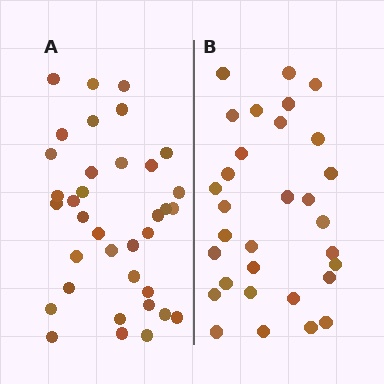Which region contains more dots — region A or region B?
Region A (the left region) has more dots.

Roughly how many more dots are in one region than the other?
Region A has about 5 more dots than region B.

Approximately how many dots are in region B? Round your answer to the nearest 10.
About 30 dots. (The exact count is 31, which rounds to 30.)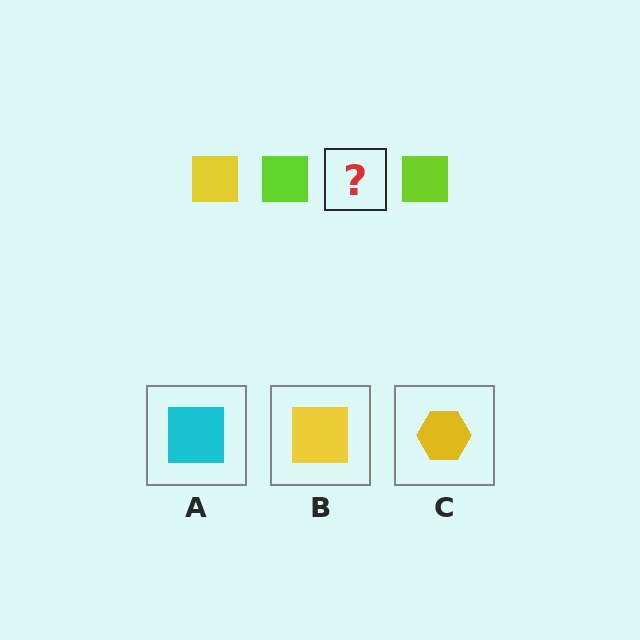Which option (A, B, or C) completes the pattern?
B.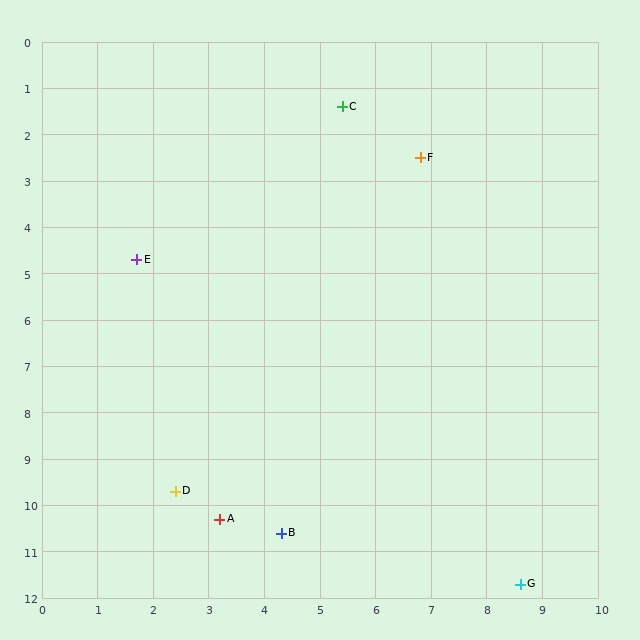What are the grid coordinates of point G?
Point G is at approximately (8.6, 11.7).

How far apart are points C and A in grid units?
Points C and A are about 9.2 grid units apart.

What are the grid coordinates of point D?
Point D is at approximately (2.4, 9.7).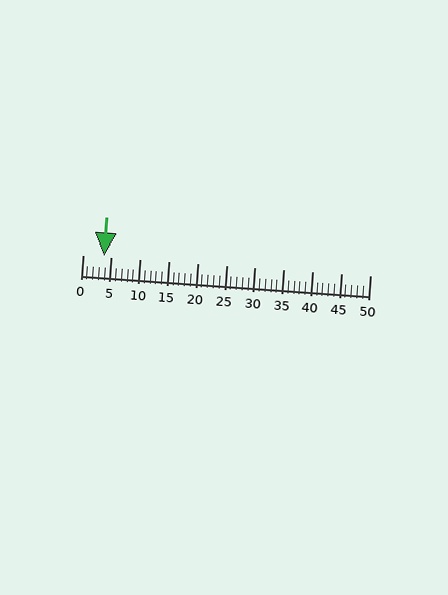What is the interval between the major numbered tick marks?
The major tick marks are spaced 5 units apart.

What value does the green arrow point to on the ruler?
The green arrow points to approximately 4.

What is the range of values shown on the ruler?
The ruler shows values from 0 to 50.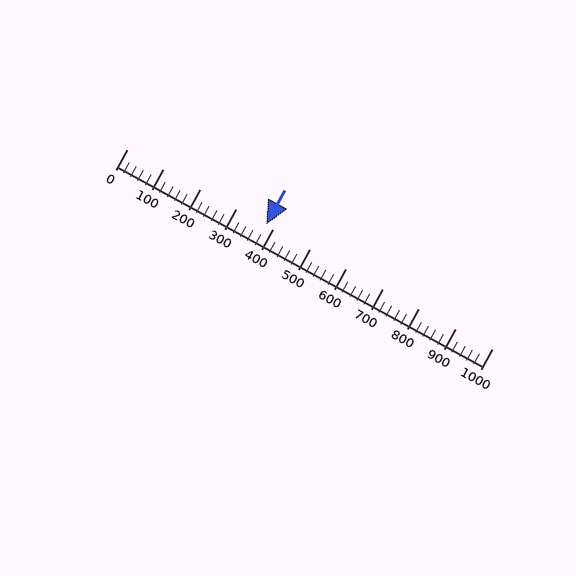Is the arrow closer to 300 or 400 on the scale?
The arrow is closer to 400.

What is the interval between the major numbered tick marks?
The major tick marks are spaced 100 units apart.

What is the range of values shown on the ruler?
The ruler shows values from 0 to 1000.